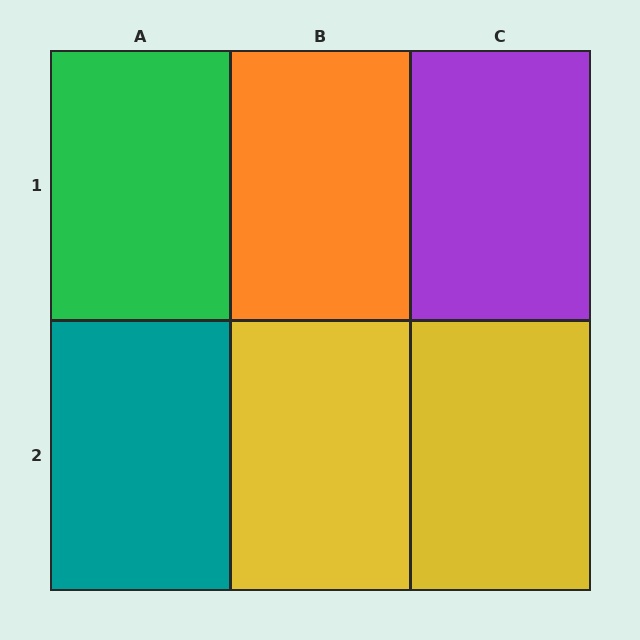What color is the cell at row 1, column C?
Purple.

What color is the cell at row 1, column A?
Green.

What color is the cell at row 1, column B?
Orange.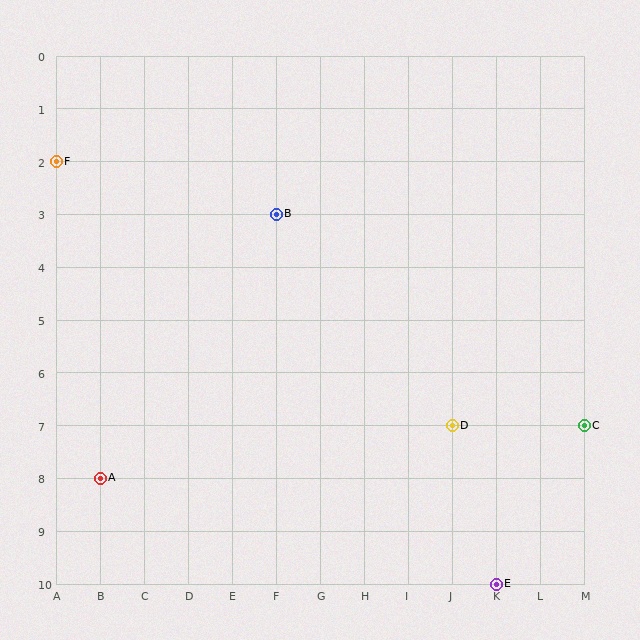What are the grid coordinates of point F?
Point F is at grid coordinates (A, 2).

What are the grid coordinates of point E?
Point E is at grid coordinates (K, 10).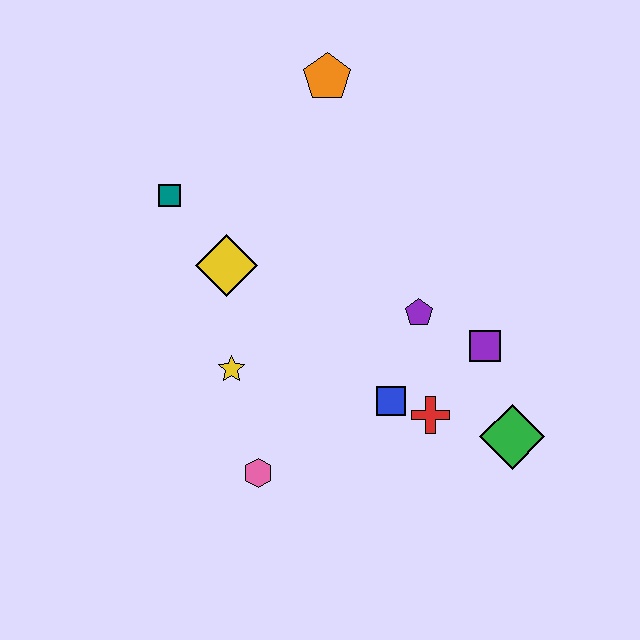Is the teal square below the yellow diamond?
No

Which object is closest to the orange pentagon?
The teal square is closest to the orange pentagon.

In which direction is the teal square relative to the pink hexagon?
The teal square is above the pink hexagon.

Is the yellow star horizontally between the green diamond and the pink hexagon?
No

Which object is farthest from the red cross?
The orange pentagon is farthest from the red cross.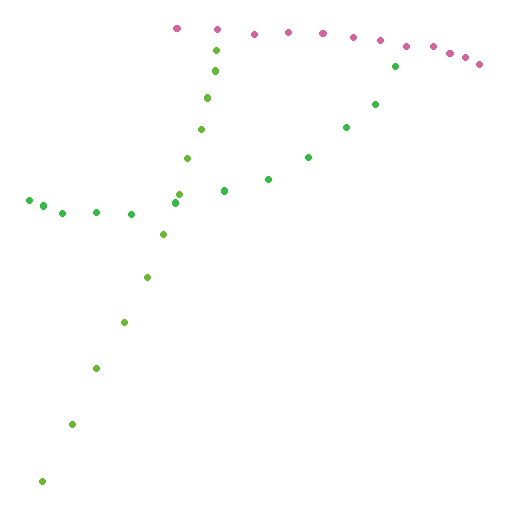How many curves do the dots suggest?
There are 3 distinct paths.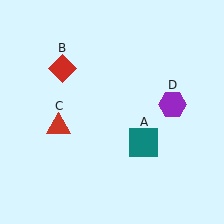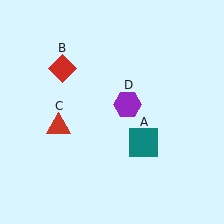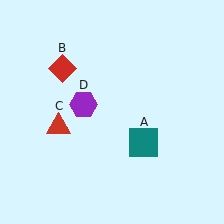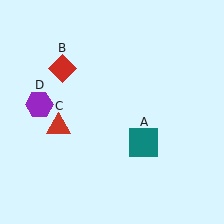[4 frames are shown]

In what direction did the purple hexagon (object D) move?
The purple hexagon (object D) moved left.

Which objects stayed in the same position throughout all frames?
Teal square (object A) and red diamond (object B) and red triangle (object C) remained stationary.